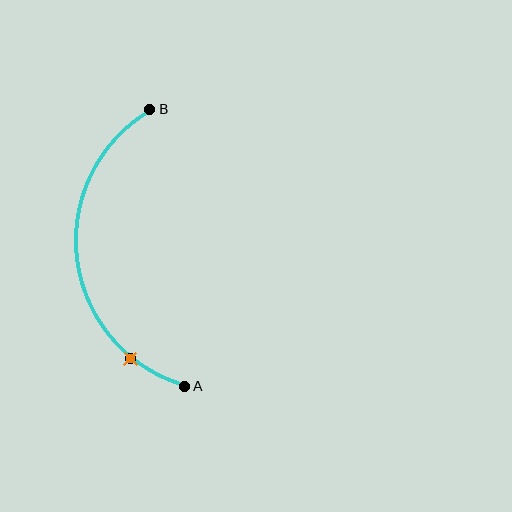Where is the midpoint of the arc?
The arc midpoint is the point on the curve farthest from the straight line joining A and B. It sits to the left of that line.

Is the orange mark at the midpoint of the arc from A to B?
No. The orange mark lies on the arc but is closer to endpoint A. The arc midpoint would be at the point on the curve equidistant along the arc from both A and B.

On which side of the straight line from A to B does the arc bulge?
The arc bulges to the left of the straight line connecting A and B.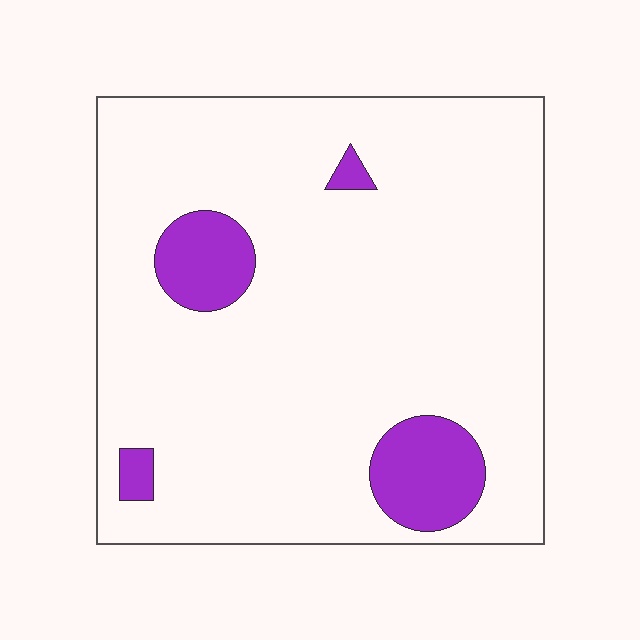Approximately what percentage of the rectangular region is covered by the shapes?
Approximately 10%.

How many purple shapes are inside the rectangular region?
4.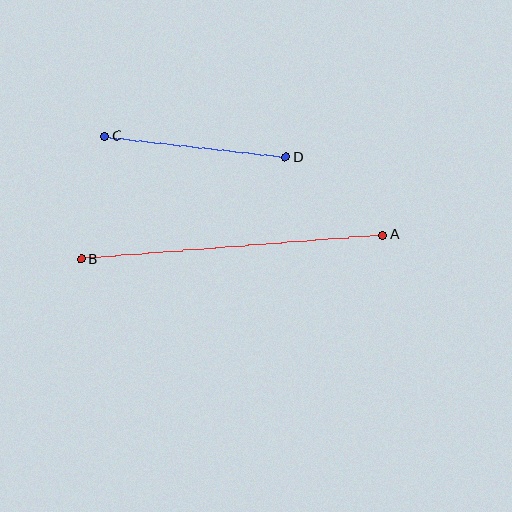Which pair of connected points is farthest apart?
Points A and B are farthest apart.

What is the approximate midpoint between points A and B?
The midpoint is at approximately (232, 247) pixels.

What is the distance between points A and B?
The distance is approximately 303 pixels.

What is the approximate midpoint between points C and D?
The midpoint is at approximately (195, 147) pixels.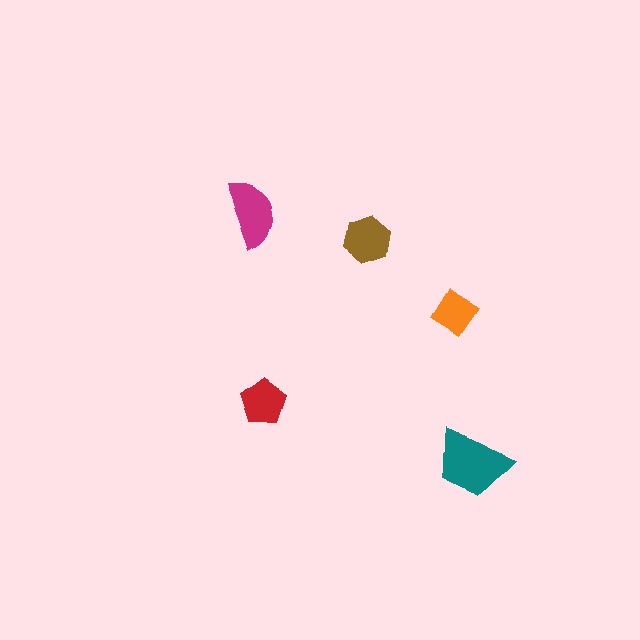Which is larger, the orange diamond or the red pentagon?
The red pentagon.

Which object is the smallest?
The orange diamond.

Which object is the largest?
The teal trapezoid.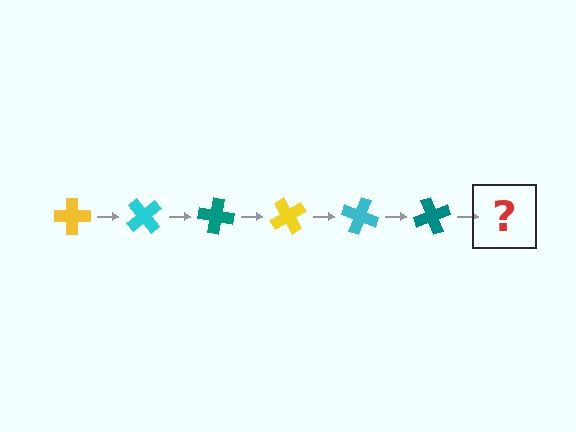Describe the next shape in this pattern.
It should be a yellow cross, rotated 300 degrees from the start.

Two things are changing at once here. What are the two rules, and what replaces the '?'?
The two rules are that it rotates 50 degrees each step and the color cycles through yellow, cyan, and teal. The '?' should be a yellow cross, rotated 300 degrees from the start.